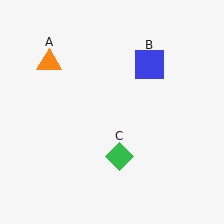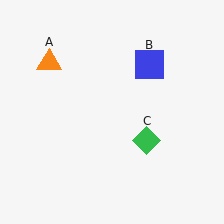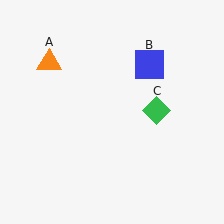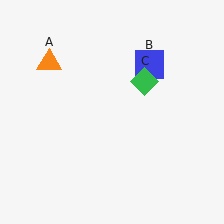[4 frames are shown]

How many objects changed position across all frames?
1 object changed position: green diamond (object C).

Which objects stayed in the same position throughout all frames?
Orange triangle (object A) and blue square (object B) remained stationary.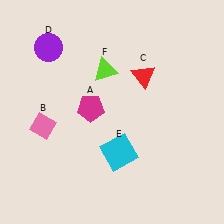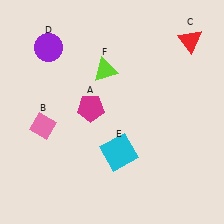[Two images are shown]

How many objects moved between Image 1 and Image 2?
1 object moved between the two images.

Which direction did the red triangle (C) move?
The red triangle (C) moved right.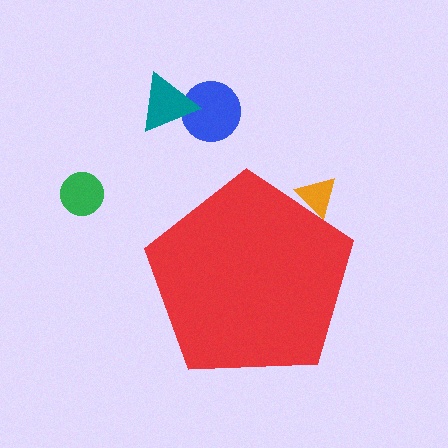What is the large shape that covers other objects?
A red pentagon.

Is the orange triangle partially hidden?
Yes, the orange triangle is partially hidden behind the red pentagon.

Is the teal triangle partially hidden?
No, the teal triangle is fully visible.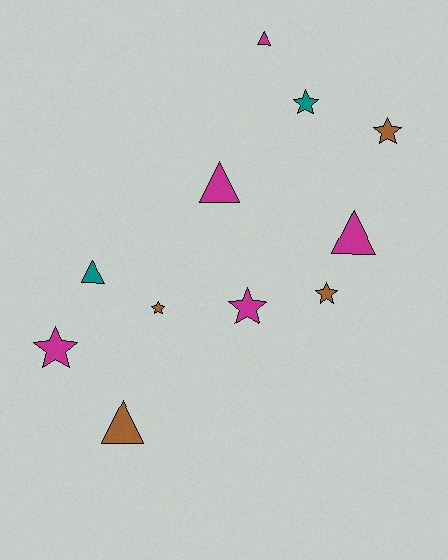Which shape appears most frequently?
Star, with 6 objects.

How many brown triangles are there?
There is 1 brown triangle.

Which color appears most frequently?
Magenta, with 5 objects.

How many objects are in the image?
There are 11 objects.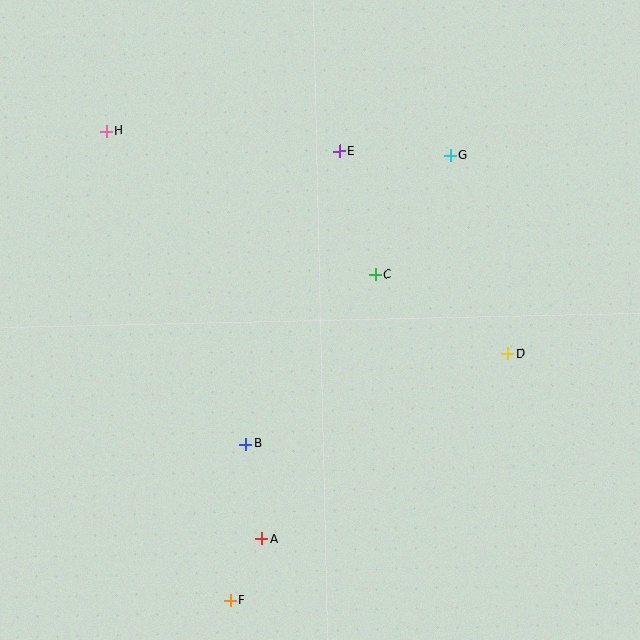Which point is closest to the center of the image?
Point C at (375, 274) is closest to the center.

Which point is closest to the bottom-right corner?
Point D is closest to the bottom-right corner.